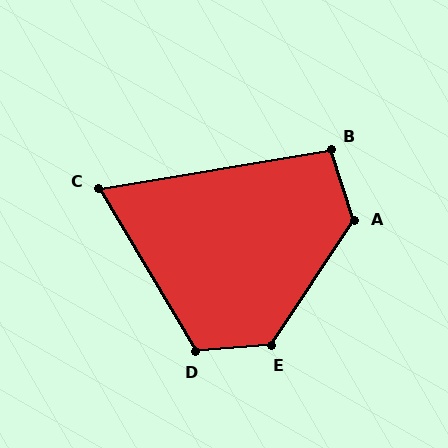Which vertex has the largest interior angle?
A, at approximately 128 degrees.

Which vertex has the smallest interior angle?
C, at approximately 69 degrees.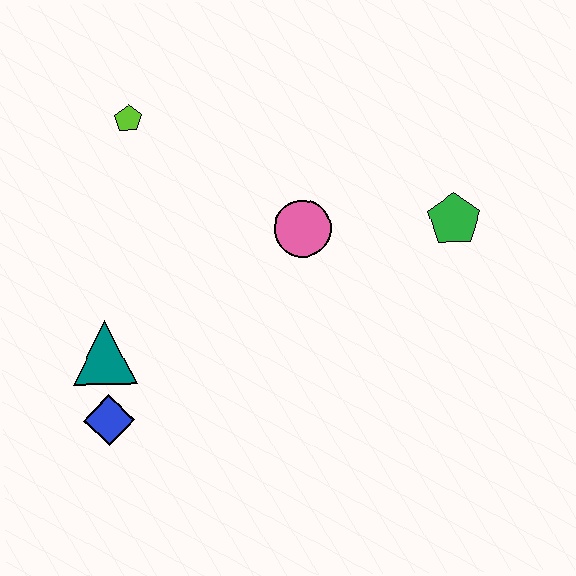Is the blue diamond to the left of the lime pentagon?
Yes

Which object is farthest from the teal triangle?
The green pentagon is farthest from the teal triangle.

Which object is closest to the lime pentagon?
The pink circle is closest to the lime pentagon.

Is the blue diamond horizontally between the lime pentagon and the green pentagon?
No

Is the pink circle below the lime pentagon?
Yes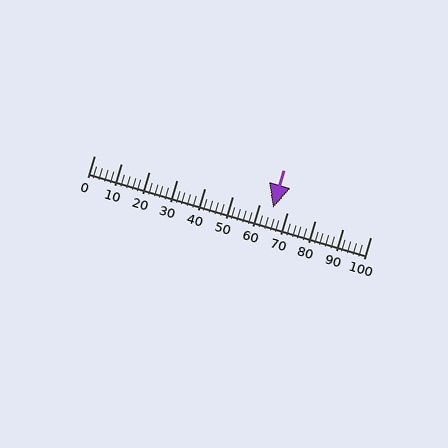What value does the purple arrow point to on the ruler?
The purple arrow points to approximately 65.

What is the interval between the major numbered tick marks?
The major tick marks are spaced 10 units apart.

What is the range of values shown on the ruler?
The ruler shows values from 0 to 100.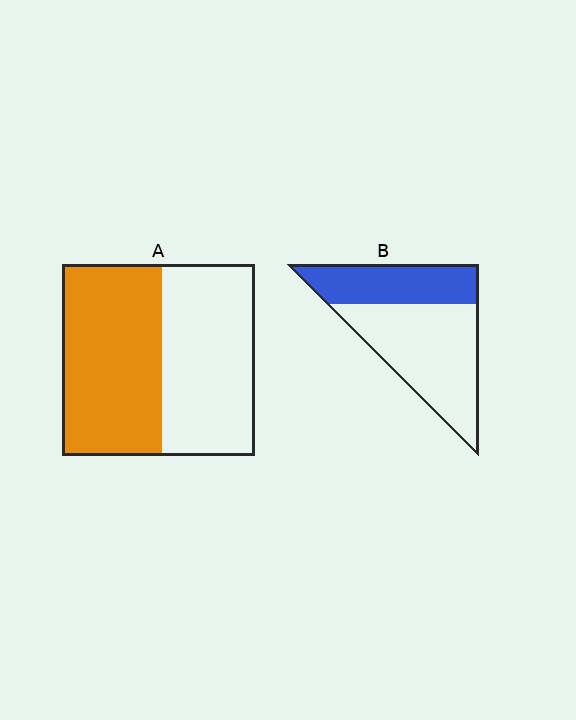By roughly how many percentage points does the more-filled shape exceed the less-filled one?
By roughly 15 percentage points (A over B).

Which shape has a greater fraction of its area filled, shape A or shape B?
Shape A.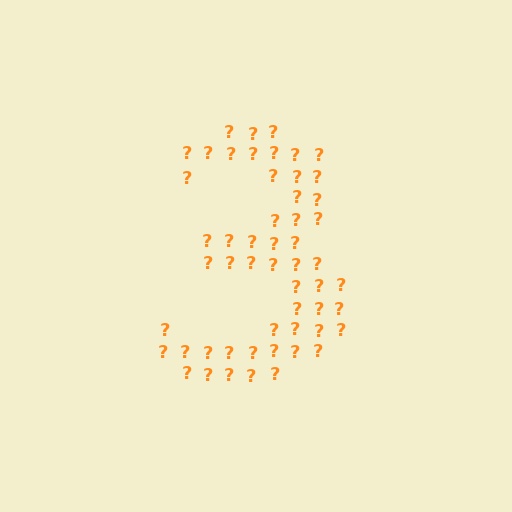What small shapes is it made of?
It is made of small question marks.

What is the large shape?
The large shape is the digit 3.